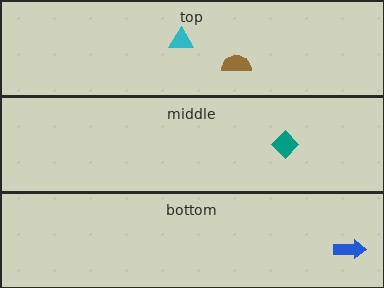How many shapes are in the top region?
2.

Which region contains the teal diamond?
The middle region.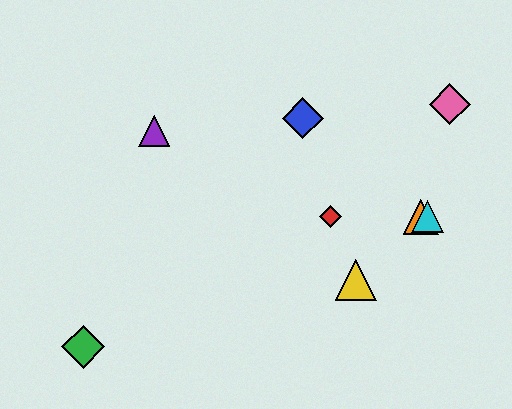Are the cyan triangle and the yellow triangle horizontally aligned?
No, the cyan triangle is at y≈217 and the yellow triangle is at y≈280.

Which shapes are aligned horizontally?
The red diamond, the orange triangle, the cyan triangle are aligned horizontally.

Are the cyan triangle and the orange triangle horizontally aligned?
Yes, both are at y≈217.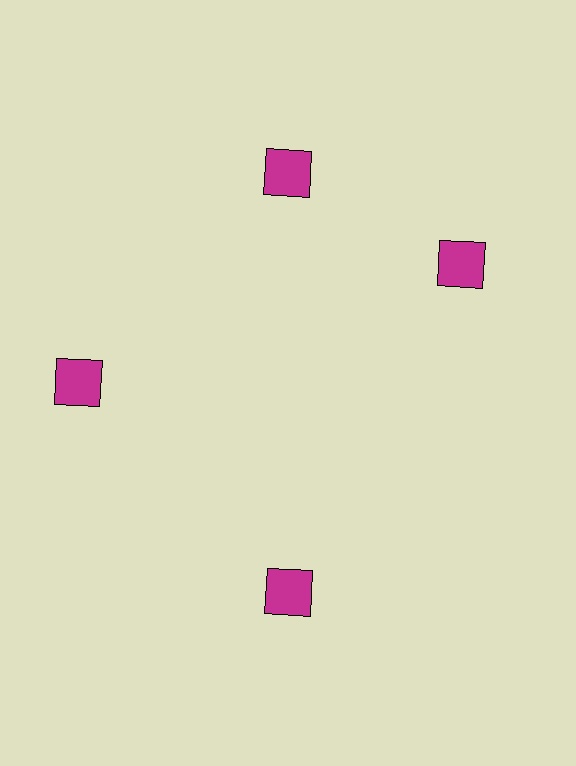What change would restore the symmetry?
The symmetry would be restored by rotating it back into even spacing with its neighbors so that all 4 squares sit at equal angles and equal distance from the center.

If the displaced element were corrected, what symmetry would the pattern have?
It would have 4-fold rotational symmetry — the pattern would map onto itself every 90 degrees.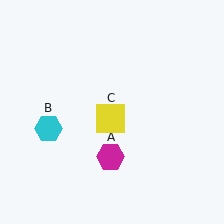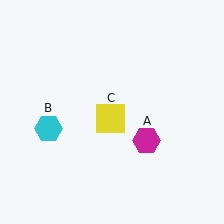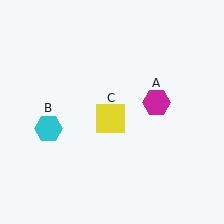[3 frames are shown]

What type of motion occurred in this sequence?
The magenta hexagon (object A) rotated counterclockwise around the center of the scene.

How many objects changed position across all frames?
1 object changed position: magenta hexagon (object A).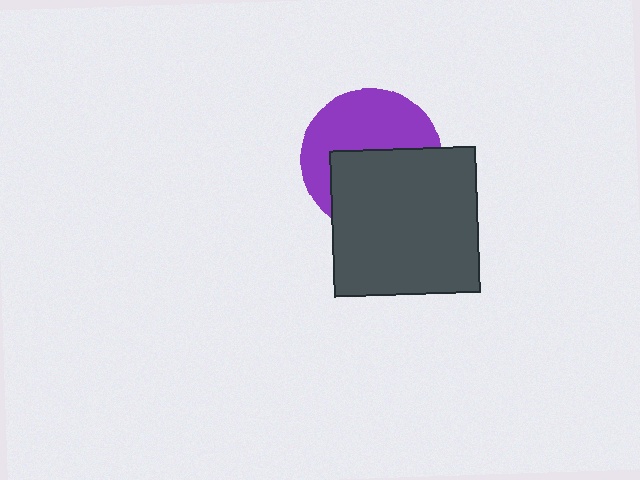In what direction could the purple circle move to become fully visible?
The purple circle could move up. That would shift it out from behind the dark gray square entirely.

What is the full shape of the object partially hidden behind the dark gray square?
The partially hidden object is a purple circle.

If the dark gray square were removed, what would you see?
You would see the complete purple circle.